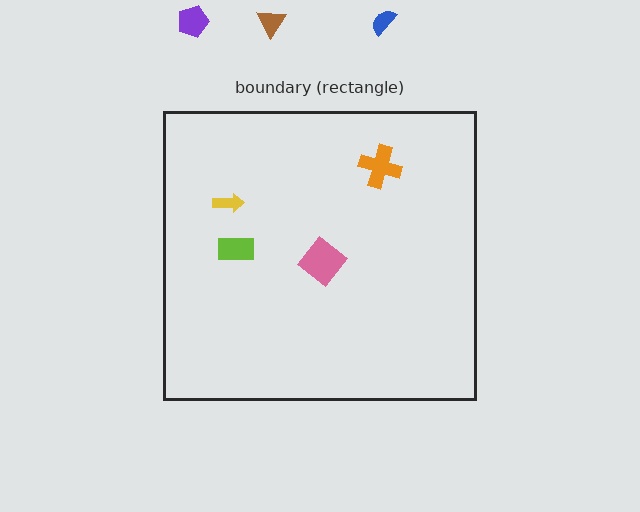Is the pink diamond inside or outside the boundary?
Inside.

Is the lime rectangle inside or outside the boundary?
Inside.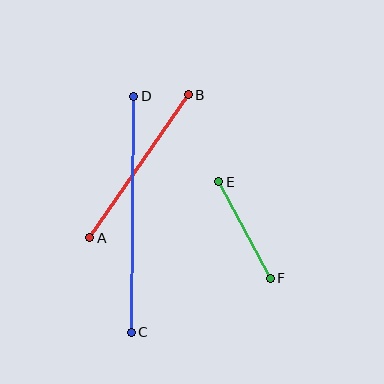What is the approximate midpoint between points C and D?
The midpoint is at approximately (132, 214) pixels.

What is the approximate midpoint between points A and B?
The midpoint is at approximately (139, 166) pixels.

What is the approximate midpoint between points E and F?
The midpoint is at approximately (244, 230) pixels.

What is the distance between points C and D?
The distance is approximately 236 pixels.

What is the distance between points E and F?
The distance is approximately 109 pixels.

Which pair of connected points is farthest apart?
Points C and D are farthest apart.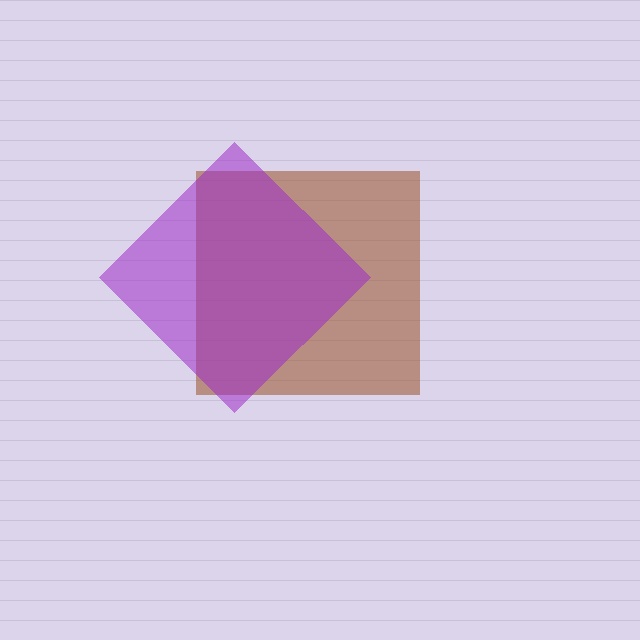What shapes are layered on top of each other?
The layered shapes are: a brown square, a purple diamond.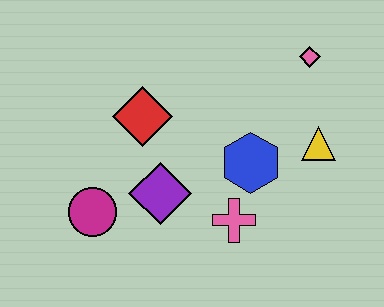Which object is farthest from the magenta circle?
The pink diamond is farthest from the magenta circle.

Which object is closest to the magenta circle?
The purple diamond is closest to the magenta circle.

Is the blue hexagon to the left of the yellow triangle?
Yes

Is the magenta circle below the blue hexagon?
Yes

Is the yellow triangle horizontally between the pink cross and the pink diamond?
No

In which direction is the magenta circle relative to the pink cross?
The magenta circle is to the left of the pink cross.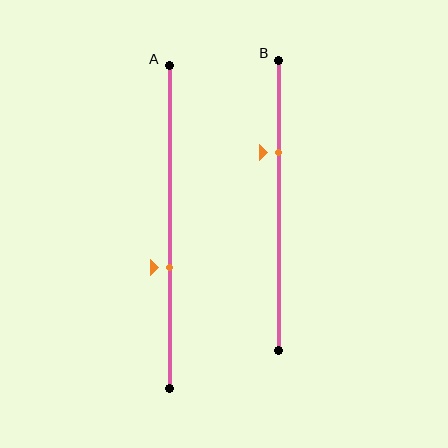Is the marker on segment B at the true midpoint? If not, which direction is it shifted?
No, the marker on segment B is shifted upward by about 18% of the segment length.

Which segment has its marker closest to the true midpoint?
Segment A has its marker closest to the true midpoint.